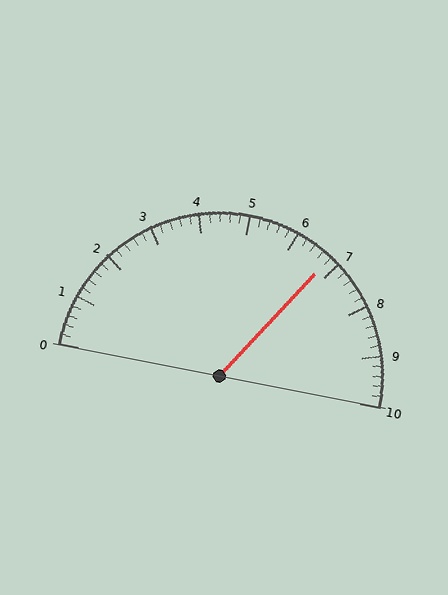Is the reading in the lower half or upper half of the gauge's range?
The reading is in the upper half of the range (0 to 10).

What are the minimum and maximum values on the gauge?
The gauge ranges from 0 to 10.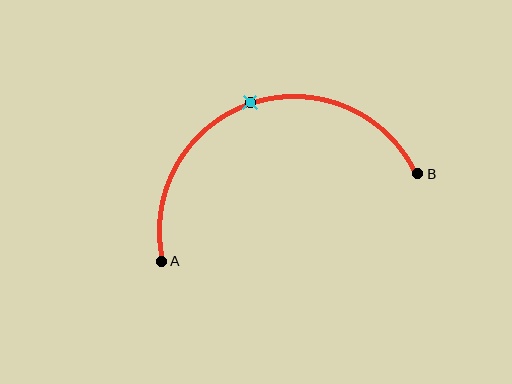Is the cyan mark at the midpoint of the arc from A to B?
Yes. The cyan mark lies on the arc at equal arc-length from both A and B — it is the arc midpoint.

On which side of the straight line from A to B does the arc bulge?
The arc bulges above the straight line connecting A and B.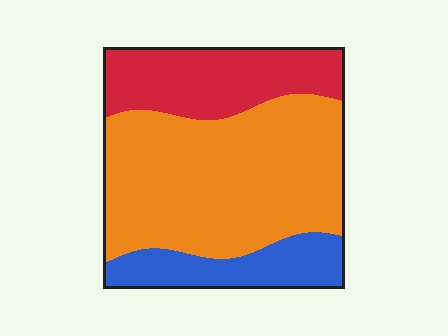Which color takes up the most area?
Orange, at roughly 60%.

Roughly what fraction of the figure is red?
Red covers 25% of the figure.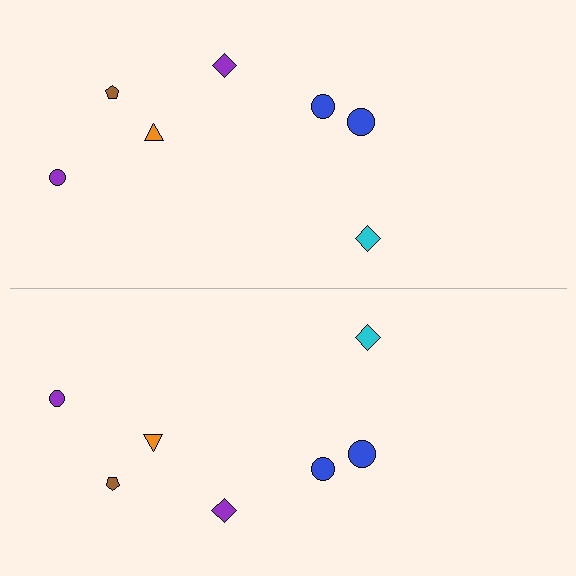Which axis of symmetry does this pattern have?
The pattern has a horizontal axis of symmetry running through the center of the image.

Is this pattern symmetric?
Yes, this pattern has bilateral (reflection) symmetry.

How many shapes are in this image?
There are 14 shapes in this image.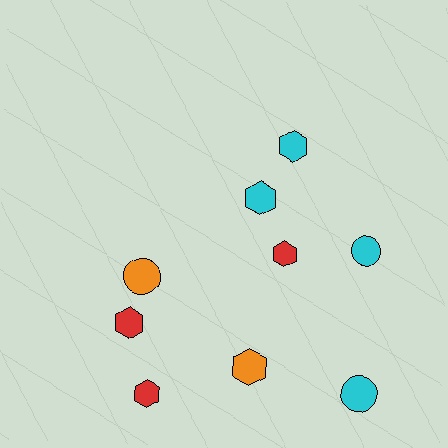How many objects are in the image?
There are 9 objects.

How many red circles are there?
There are no red circles.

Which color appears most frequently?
Cyan, with 4 objects.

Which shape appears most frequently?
Hexagon, with 6 objects.